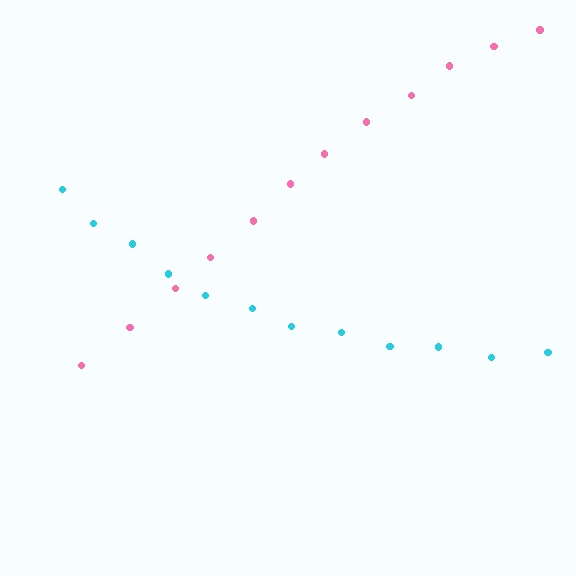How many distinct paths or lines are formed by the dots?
There are 2 distinct paths.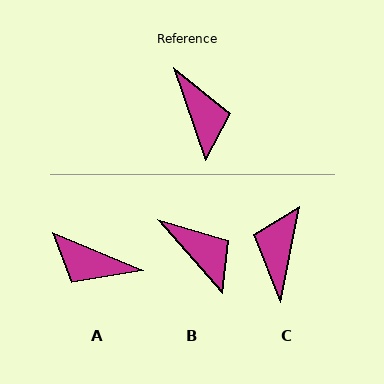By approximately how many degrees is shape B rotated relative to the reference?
Approximately 22 degrees counter-clockwise.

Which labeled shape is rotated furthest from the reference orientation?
C, about 150 degrees away.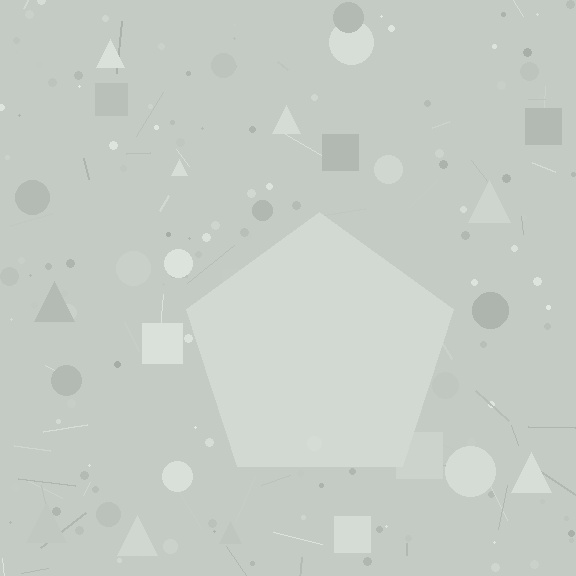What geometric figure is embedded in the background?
A pentagon is embedded in the background.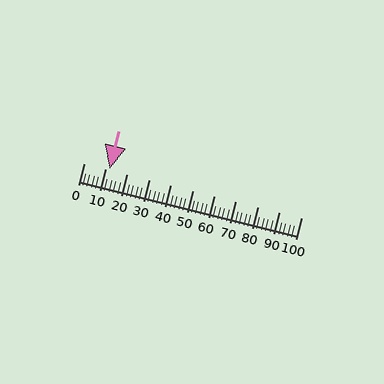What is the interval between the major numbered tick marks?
The major tick marks are spaced 10 units apart.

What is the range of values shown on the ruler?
The ruler shows values from 0 to 100.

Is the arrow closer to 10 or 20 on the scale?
The arrow is closer to 10.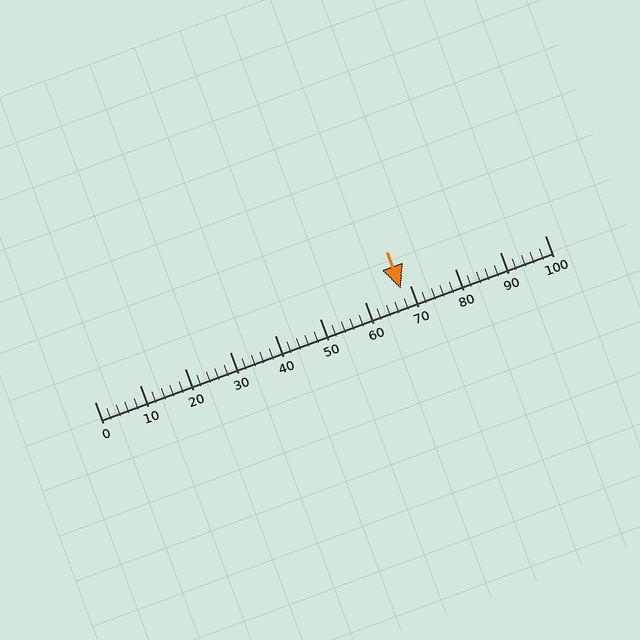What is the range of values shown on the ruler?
The ruler shows values from 0 to 100.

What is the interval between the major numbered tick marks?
The major tick marks are spaced 10 units apart.